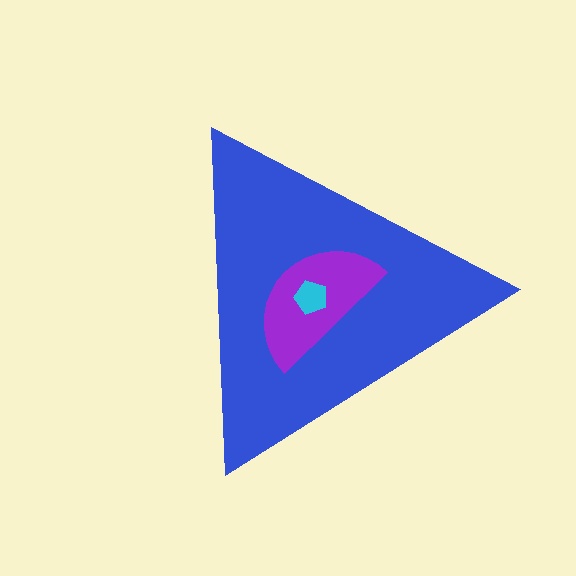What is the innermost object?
The cyan pentagon.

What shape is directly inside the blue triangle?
The purple semicircle.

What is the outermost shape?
The blue triangle.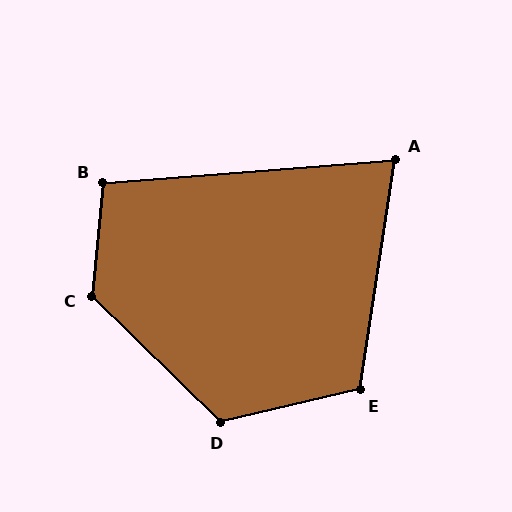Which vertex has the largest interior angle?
C, at approximately 128 degrees.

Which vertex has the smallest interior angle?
A, at approximately 77 degrees.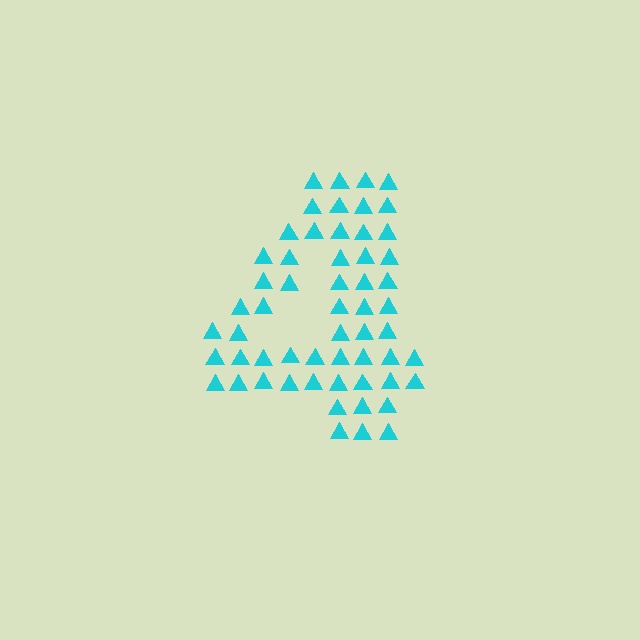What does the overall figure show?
The overall figure shows the digit 4.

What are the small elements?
The small elements are triangles.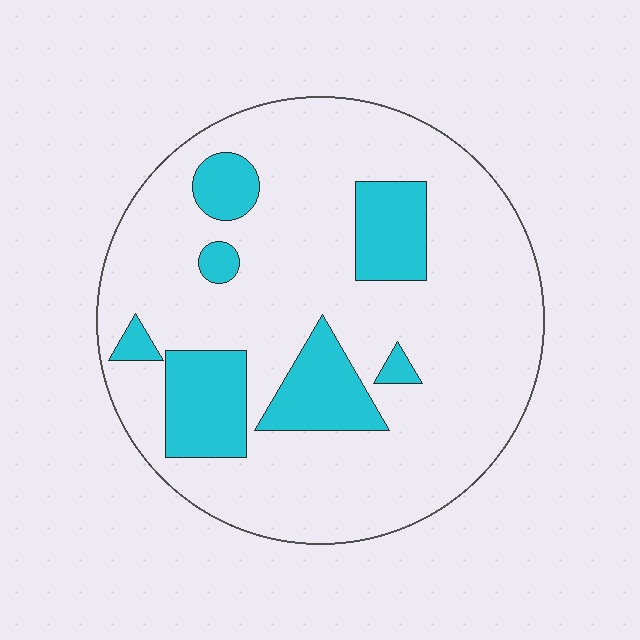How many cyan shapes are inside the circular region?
7.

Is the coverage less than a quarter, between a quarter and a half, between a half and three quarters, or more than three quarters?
Less than a quarter.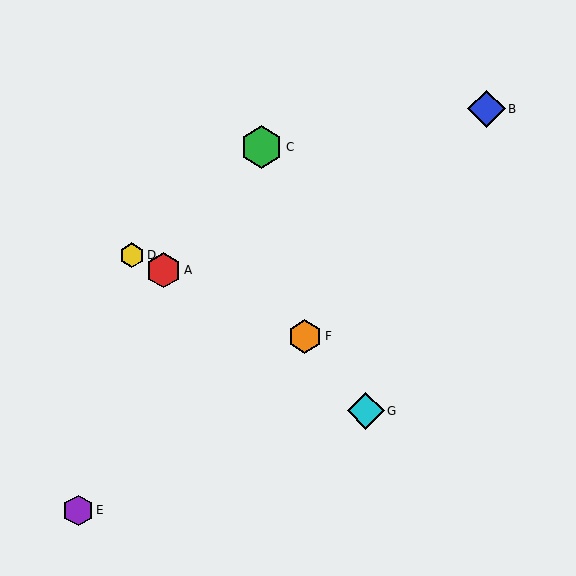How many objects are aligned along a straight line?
3 objects (A, D, F) are aligned along a straight line.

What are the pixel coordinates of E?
Object E is at (78, 510).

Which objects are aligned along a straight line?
Objects A, D, F are aligned along a straight line.